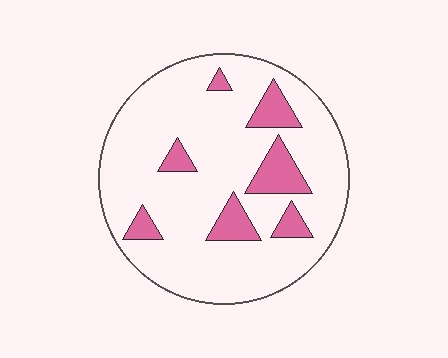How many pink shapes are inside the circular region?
7.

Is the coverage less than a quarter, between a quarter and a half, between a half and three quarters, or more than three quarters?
Less than a quarter.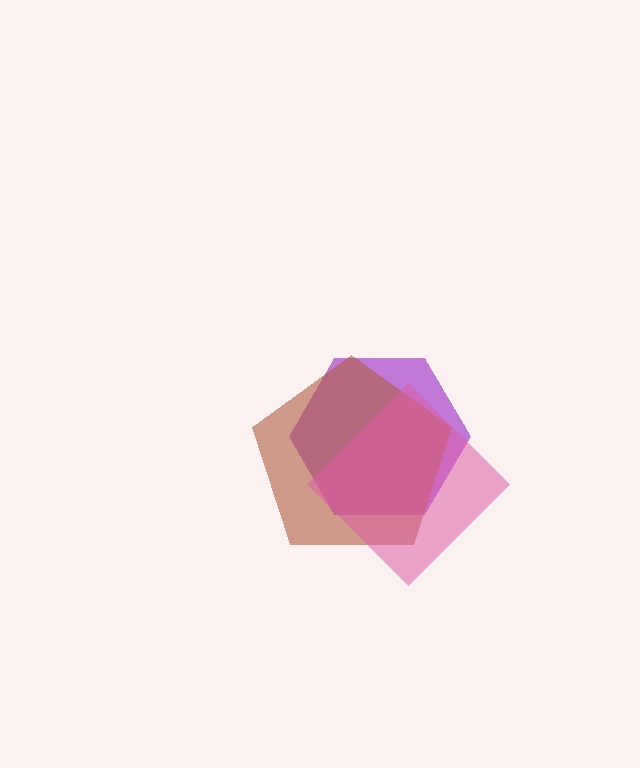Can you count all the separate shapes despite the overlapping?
Yes, there are 3 separate shapes.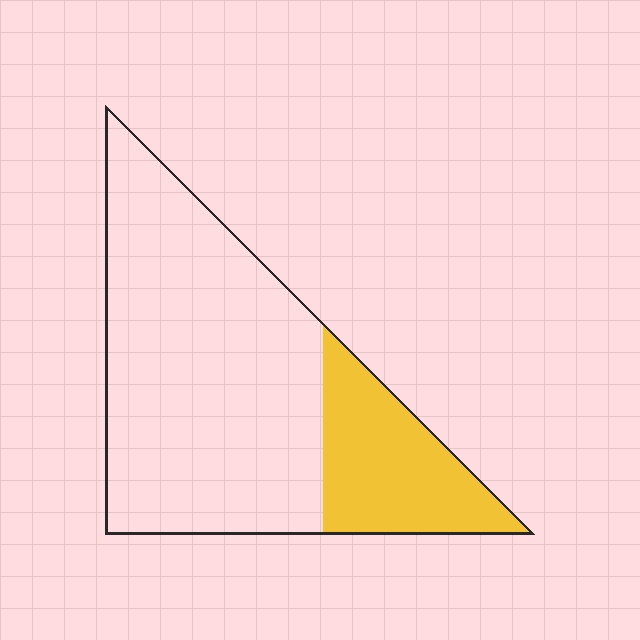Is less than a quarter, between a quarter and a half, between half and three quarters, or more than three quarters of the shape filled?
Less than a quarter.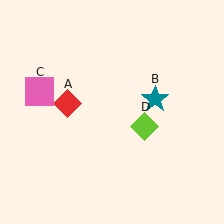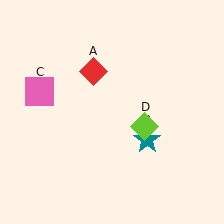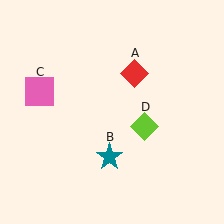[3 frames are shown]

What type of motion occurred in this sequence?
The red diamond (object A), teal star (object B) rotated clockwise around the center of the scene.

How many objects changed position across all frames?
2 objects changed position: red diamond (object A), teal star (object B).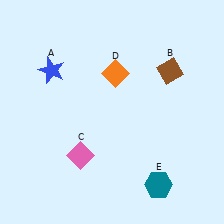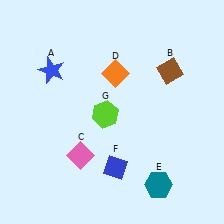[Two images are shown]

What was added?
A blue diamond (F), a lime hexagon (G) were added in Image 2.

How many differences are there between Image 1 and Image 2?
There are 2 differences between the two images.